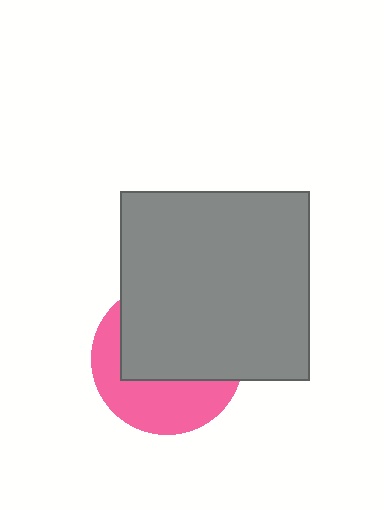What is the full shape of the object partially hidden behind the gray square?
The partially hidden object is a pink circle.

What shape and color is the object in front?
The object in front is a gray square.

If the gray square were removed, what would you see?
You would see the complete pink circle.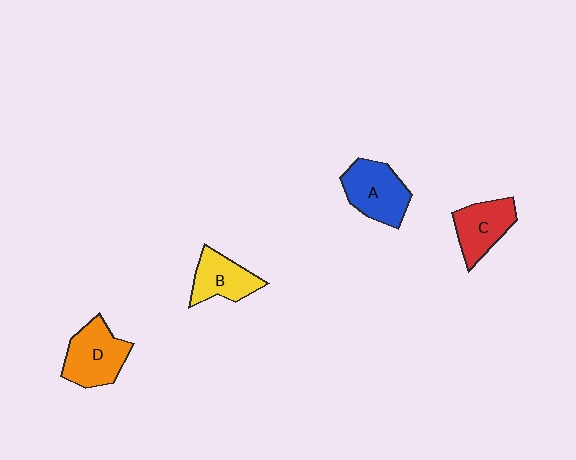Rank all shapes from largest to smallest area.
From largest to smallest: D (orange), A (blue), C (red), B (yellow).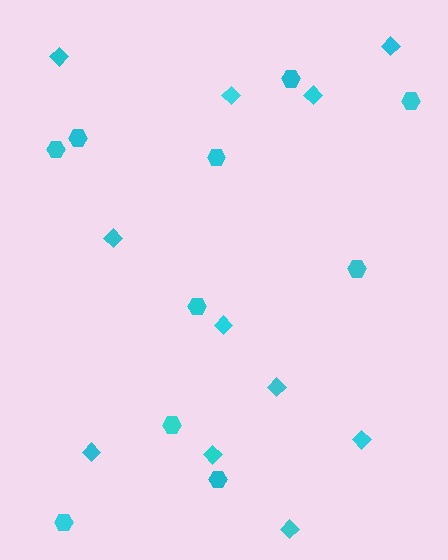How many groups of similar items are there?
There are 2 groups: one group of hexagons (10) and one group of diamonds (11).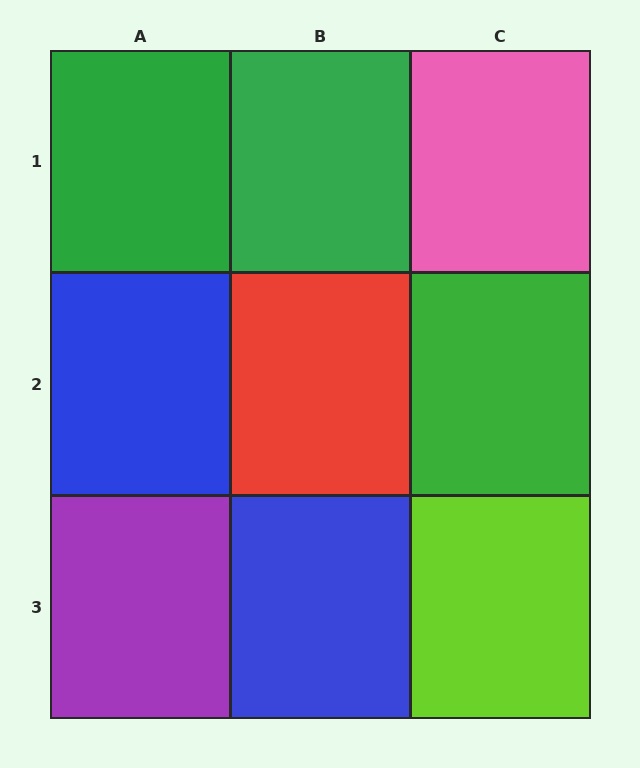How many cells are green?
3 cells are green.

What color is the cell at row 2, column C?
Green.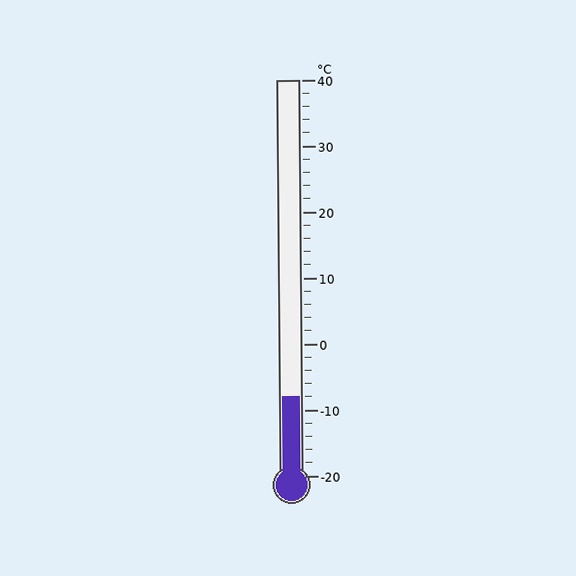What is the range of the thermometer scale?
The thermometer scale ranges from -20°C to 40°C.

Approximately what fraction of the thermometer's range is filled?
The thermometer is filled to approximately 20% of its range.